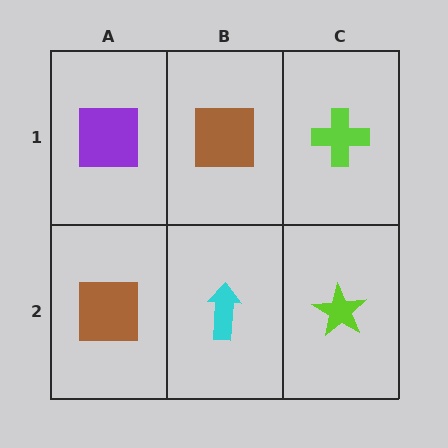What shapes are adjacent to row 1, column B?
A cyan arrow (row 2, column B), a purple square (row 1, column A), a lime cross (row 1, column C).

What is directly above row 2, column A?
A purple square.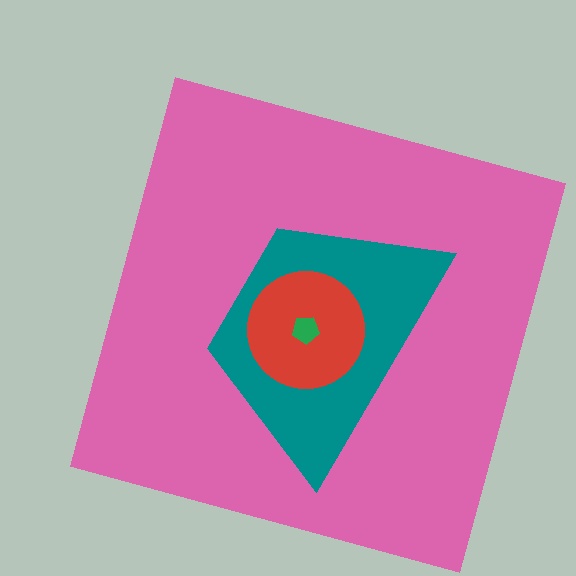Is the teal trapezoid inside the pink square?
Yes.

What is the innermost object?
The green pentagon.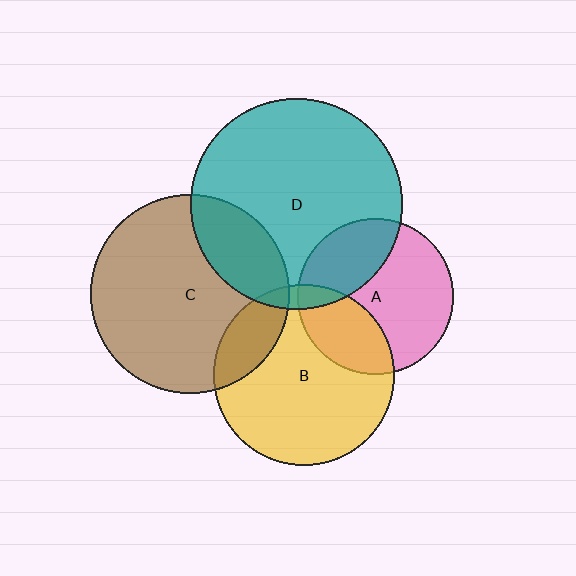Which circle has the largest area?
Circle D (teal).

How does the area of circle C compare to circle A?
Approximately 1.6 times.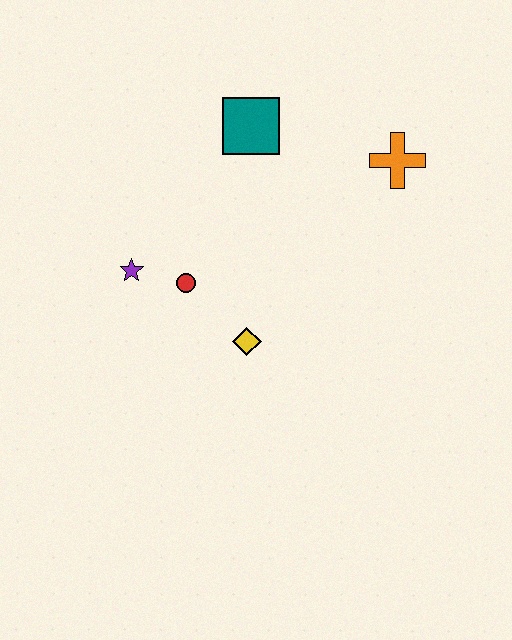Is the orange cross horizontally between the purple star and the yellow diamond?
No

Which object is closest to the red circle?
The purple star is closest to the red circle.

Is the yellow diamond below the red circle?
Yes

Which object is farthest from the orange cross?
The purple star is farthest from the orange cross.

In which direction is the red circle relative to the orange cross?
The red circle is to the left of the orange cross.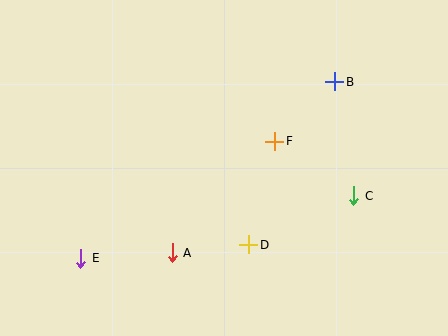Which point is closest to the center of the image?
Point F at (275, 141) is closest to the center.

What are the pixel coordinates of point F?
Point F is at (275, 141).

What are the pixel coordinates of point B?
Point B is at (335, 82).